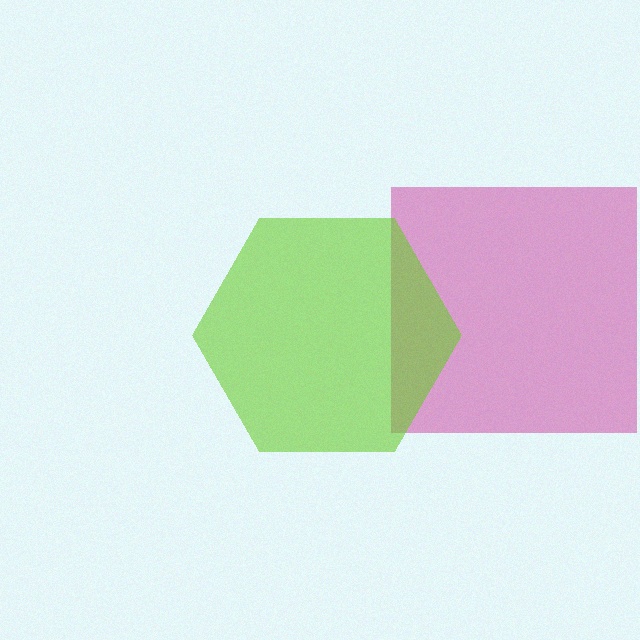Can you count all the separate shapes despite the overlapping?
Yes, there are 2 separate shapes.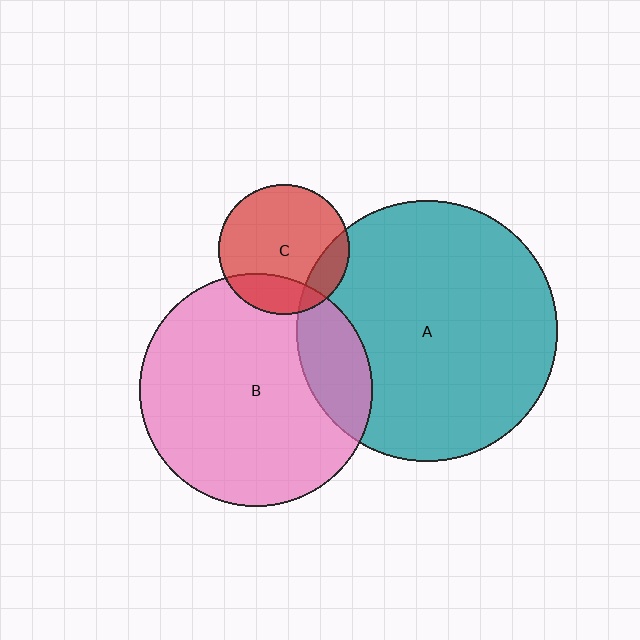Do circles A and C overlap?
Yes.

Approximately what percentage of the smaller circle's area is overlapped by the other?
Approximately 15%.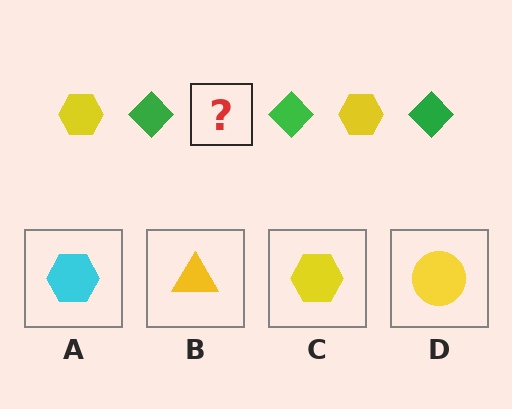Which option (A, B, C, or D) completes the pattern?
C.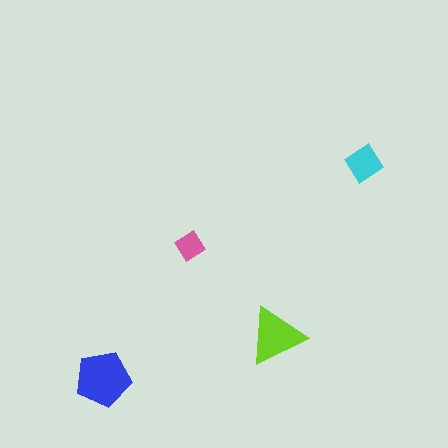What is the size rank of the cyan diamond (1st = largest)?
3rd.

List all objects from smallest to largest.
The pink diamond, the cyan diamond, the lime triangle, the blue pentagon.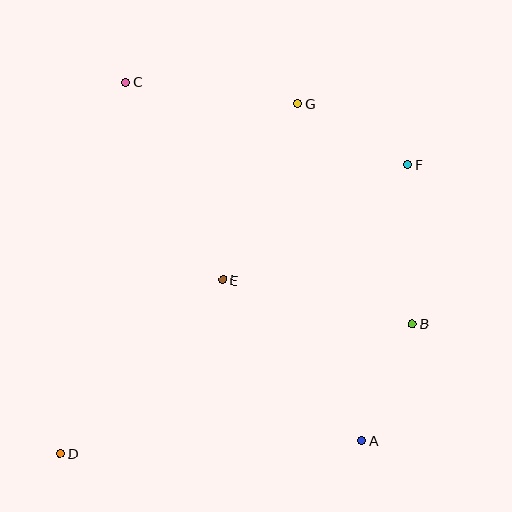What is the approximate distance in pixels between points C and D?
The distance between C and D is approximately 377 pixels.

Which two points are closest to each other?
Points F and G are closest to each other.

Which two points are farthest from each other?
Points D and F are farthest from each other.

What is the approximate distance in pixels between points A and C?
The distance between A and C is approximately 429 pixels.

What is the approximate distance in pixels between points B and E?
The distance between B and E is approximately 195 pixels.